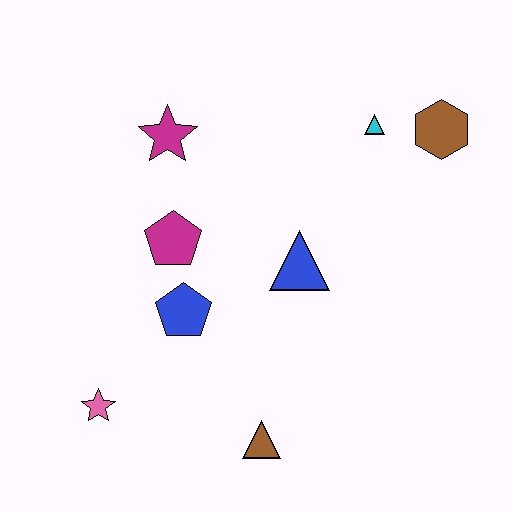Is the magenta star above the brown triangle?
Yes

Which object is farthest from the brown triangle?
The brown hexagon is farthest from the brown triangle.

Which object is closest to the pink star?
The blue pentagon is closest to the pink star.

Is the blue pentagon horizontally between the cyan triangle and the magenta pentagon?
Yes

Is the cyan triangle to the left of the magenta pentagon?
No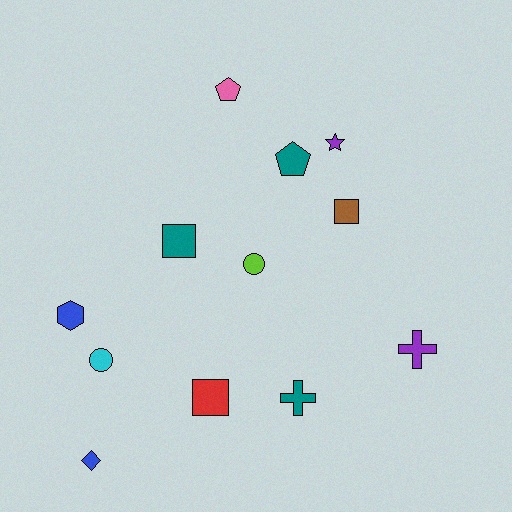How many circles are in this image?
There are 2 circles.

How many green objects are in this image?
There are no green objects.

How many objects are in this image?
There are 12 objects.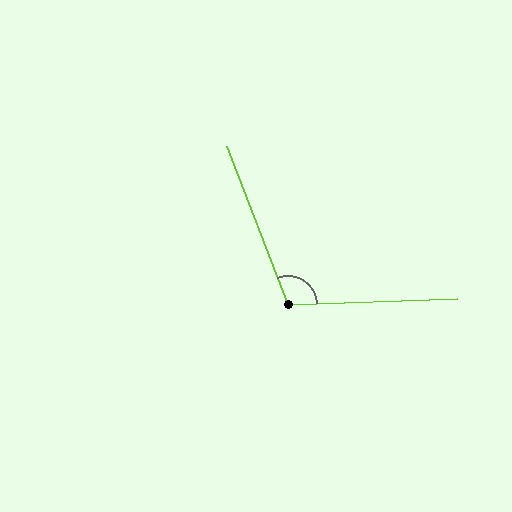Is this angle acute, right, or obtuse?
It is obtuse.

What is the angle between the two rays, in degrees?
Approximately 109 degrees.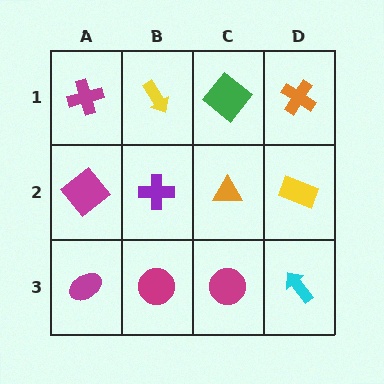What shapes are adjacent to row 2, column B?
A yellow arrow (row 1, column B), a magenta circle (row 3, column B), a magenta diamond (row 2, column A), an orange triangle (row 2, column C).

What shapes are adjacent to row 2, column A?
A magenta cross (row 1, column A), a magenta ellipse (row 3, column A), a purple cross (row 2, column B).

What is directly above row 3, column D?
A yellow rectangle.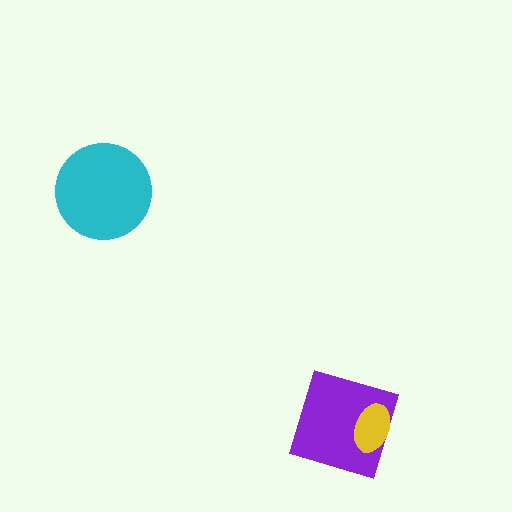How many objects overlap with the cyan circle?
0 objects overlap with the cyan circle.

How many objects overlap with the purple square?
1 object overlaps with the purple square.